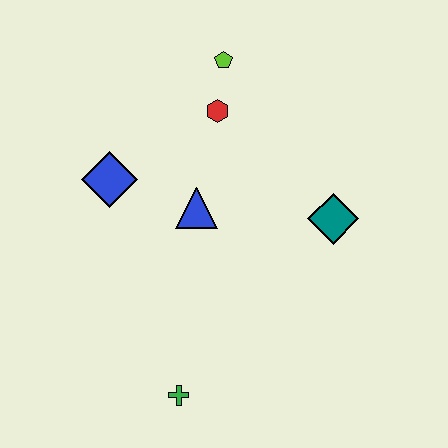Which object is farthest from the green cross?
The lime pentagon is farthest from the green cross.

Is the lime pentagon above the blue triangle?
Yes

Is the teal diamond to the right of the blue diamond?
Yes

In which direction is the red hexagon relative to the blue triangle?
The red hexagon is above the blue triangle.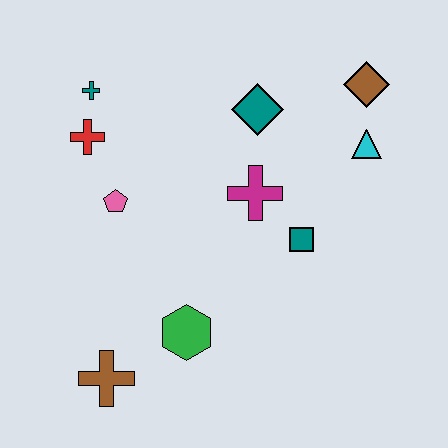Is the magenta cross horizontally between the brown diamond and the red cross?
Yes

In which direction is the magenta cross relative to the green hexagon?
The magenta cross is above the green hexagon.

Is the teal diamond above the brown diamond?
No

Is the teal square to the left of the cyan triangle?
Yes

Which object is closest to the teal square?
The magenta cross is closest to the teal square.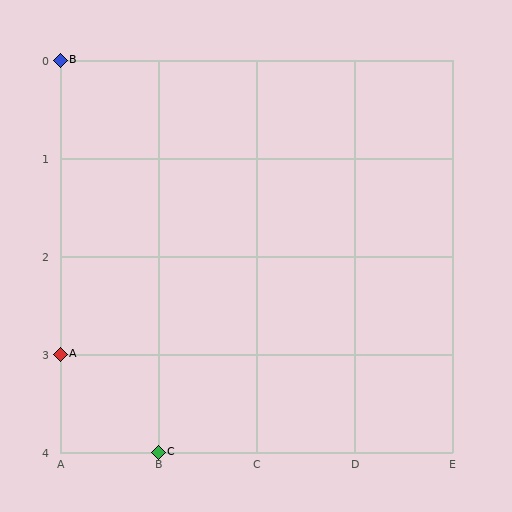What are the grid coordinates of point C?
Point C is at grid coordinates (B, 4).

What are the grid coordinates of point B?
Point B is at grid coordinates (A, 0).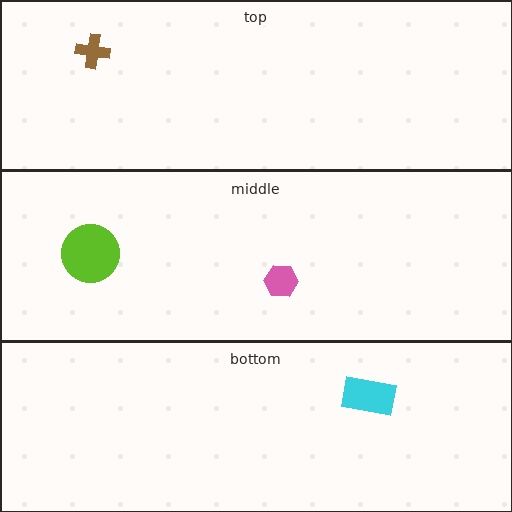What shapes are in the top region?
The brown cross.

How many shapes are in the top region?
1.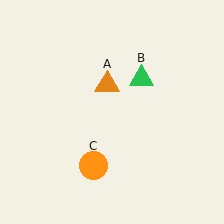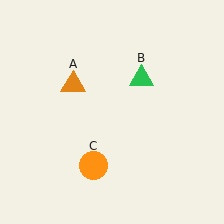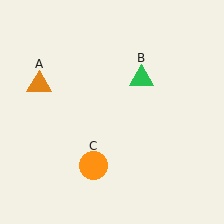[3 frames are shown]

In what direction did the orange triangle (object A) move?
The orange triangle (object A) moved left.